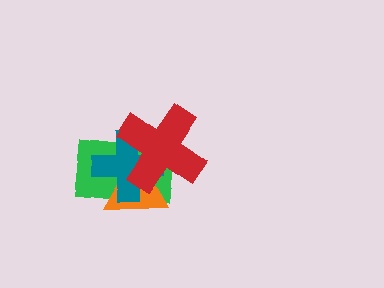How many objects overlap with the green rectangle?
3 objects overlap with the green rectangle.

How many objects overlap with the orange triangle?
3 objects overlap with the orange triangle.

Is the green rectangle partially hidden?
Yes, it is partially covered by another shape.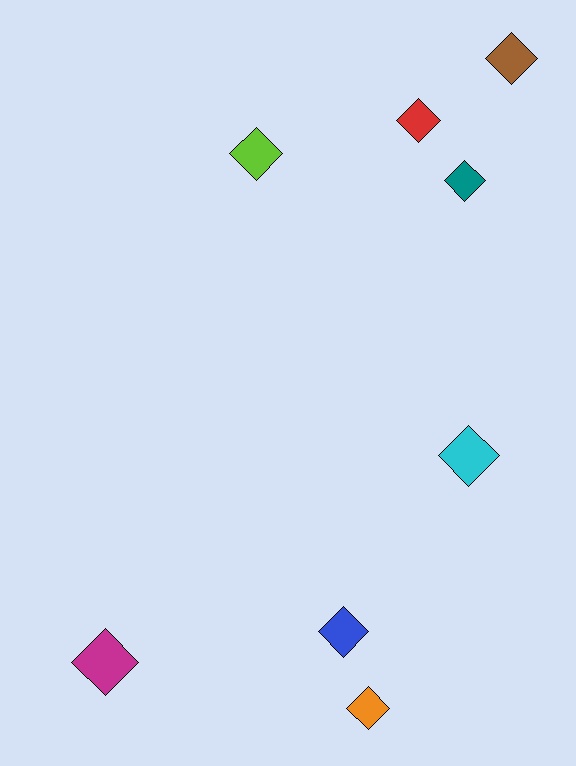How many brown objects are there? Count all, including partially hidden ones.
There is 1 brown object.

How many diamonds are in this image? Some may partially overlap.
There are 8 diamonds.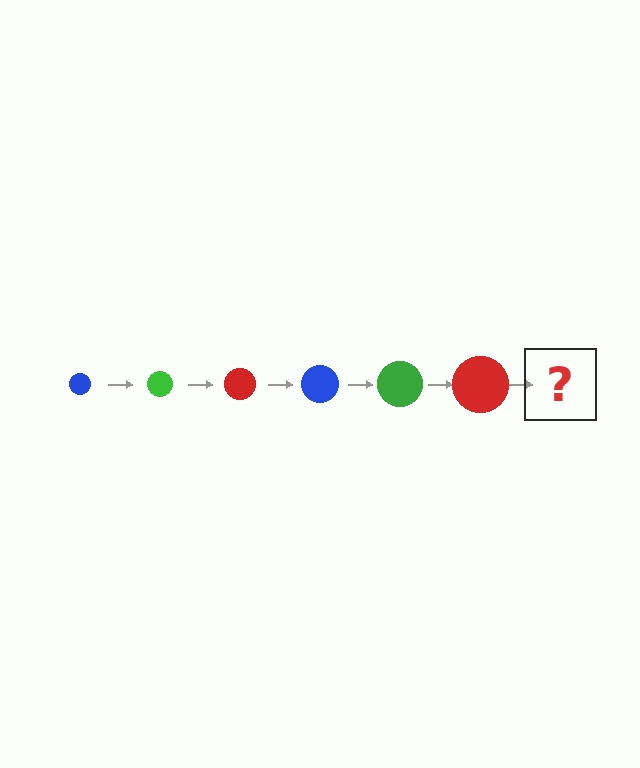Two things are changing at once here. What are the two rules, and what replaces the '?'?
The two rules are that the circle grows larger each step and the color cycles through blue, green, and red. The '?' should be a blue circle, larger than the previous one.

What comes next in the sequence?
The next element should be a blue circle, larger than the previous one.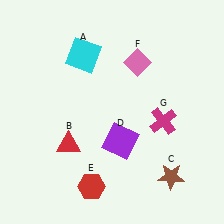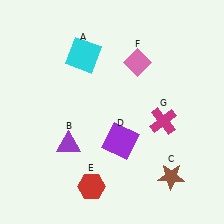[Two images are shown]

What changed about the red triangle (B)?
In Image 1, B is red. In Image 2, it changed to purple.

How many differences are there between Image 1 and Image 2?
There is 1 difference between the two images.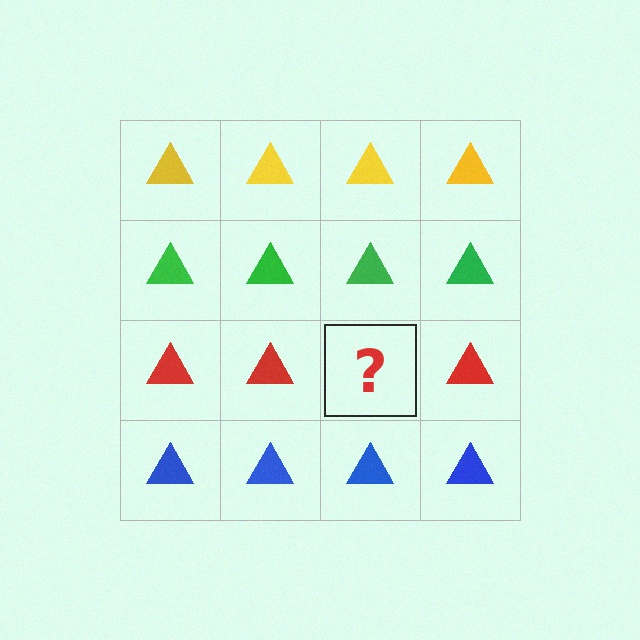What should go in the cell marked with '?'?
The missing cell should contain a red triangle.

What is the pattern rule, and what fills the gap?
The rule is that each row has a consistent color. The gap should be filled with a red triangle.